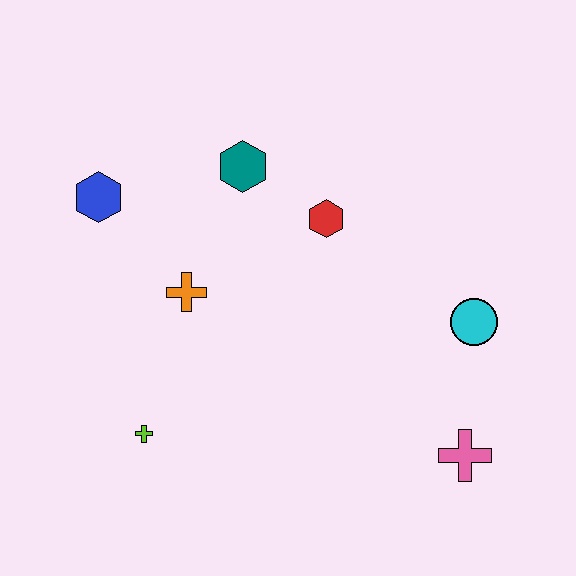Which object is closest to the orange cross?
The blue hexagon is closest to the orange cross.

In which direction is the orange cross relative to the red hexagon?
The orange cross is to the left of the red hexagon.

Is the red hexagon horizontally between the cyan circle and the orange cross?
Yes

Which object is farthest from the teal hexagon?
The pink cross is farthest from the teal hexagon.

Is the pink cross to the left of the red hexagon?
No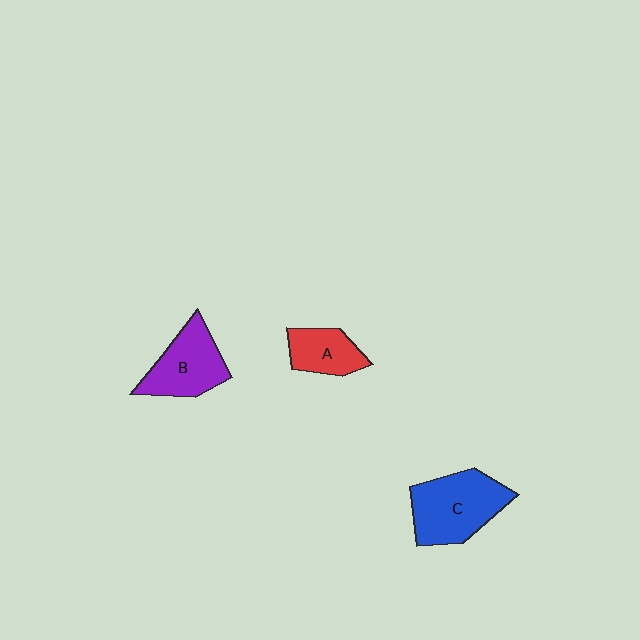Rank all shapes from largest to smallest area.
From largest to smallest: C (blue), B (purple), A (red).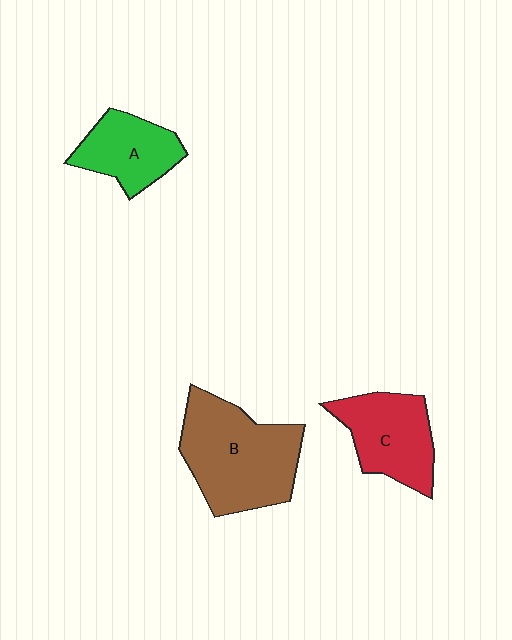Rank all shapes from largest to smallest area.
From largest to smallest: B (brown), C (red), A (green).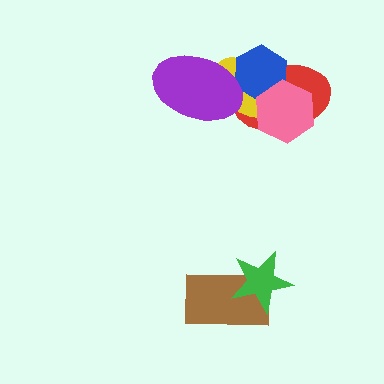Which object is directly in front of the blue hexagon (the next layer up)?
The pink hexagon is directly in front of the blue hexagon.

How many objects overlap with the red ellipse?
4 objects overlap with the red ellipse.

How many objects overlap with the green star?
1 object overlaps with the green star.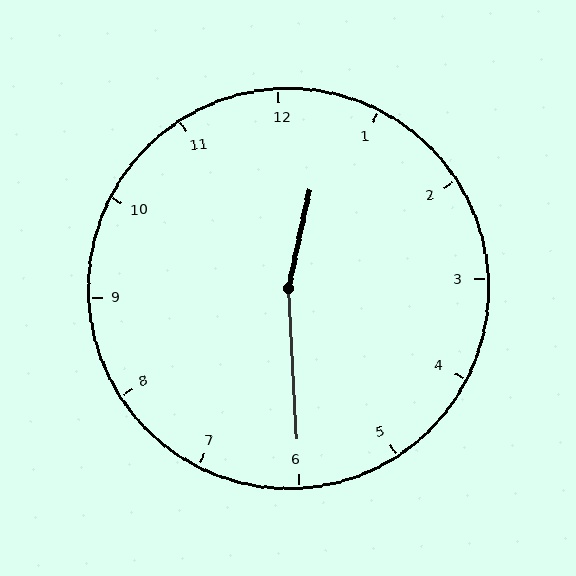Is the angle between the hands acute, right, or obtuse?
It is obtuse.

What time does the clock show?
12:30.